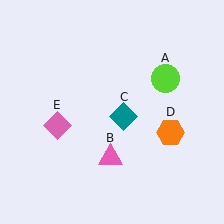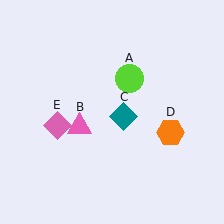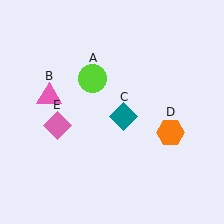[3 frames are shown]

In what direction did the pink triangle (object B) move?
The pink triangle (object B) moved up and to the left.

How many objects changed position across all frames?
2 objects changed position: lime circle (object A), pink triangle (object B).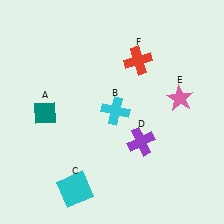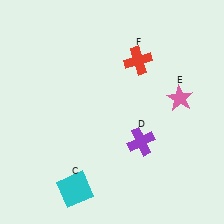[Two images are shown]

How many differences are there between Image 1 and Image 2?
There are 2 differences between the two images.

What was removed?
The cyan cross (B), the teal diamond (A) were removed in Image 2.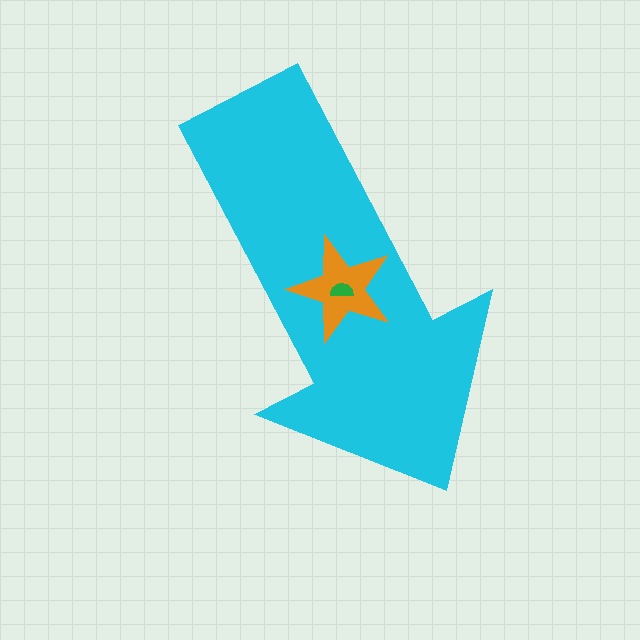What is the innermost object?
The green semicircle.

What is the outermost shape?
The cyan arrow.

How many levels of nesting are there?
3.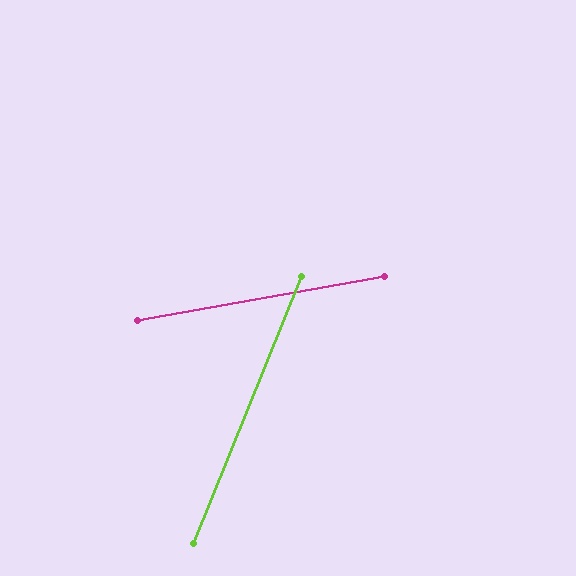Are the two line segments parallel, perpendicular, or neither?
Neither parallel nor perpendicular — they differ by about 58°.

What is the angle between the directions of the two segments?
Approximately 58 degrees.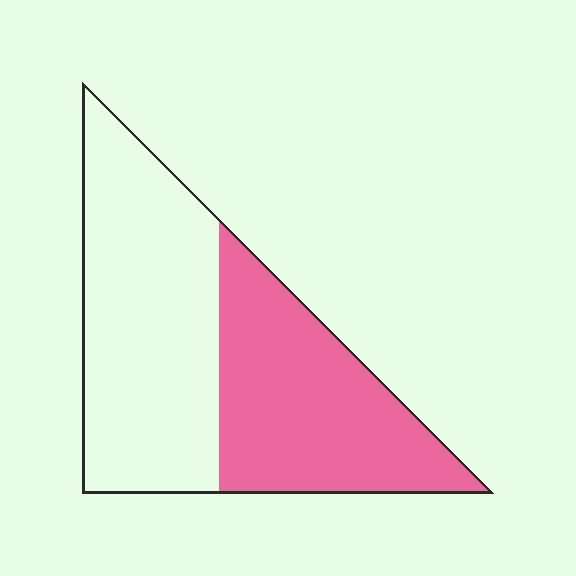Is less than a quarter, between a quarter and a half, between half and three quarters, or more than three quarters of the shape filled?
Between a quarter and a half.